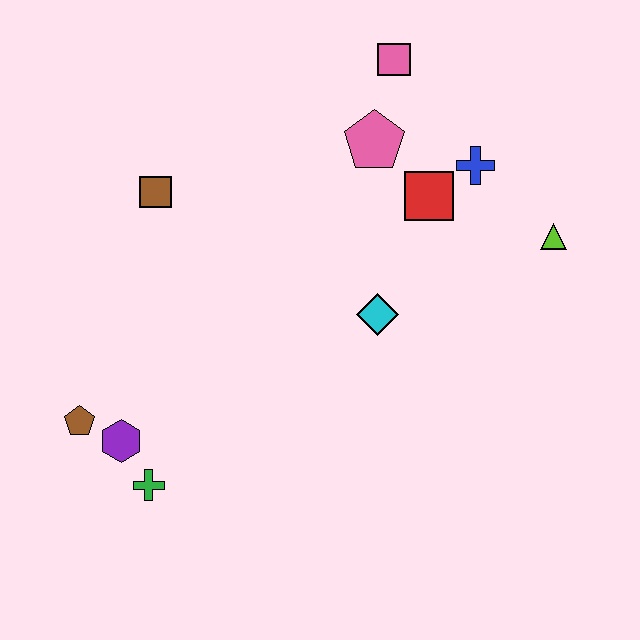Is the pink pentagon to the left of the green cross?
No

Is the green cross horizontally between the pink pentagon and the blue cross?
No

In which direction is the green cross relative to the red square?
The green cross is below the red square.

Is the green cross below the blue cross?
Yes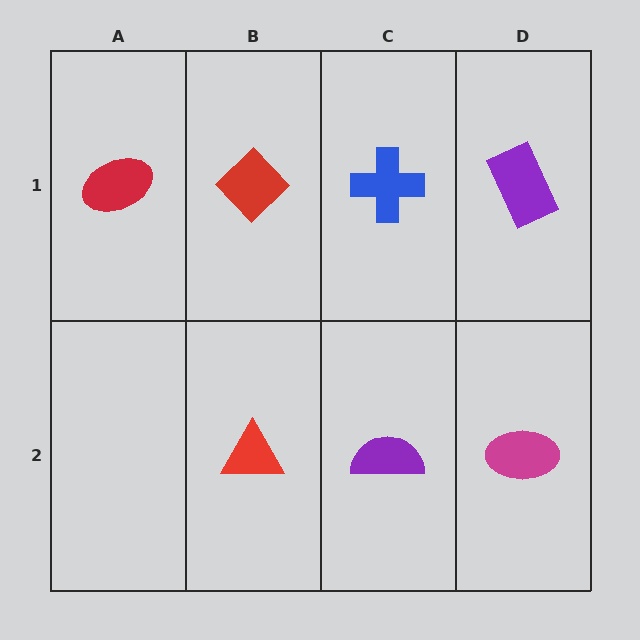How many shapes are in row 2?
3 shapes.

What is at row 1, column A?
A red ellipse.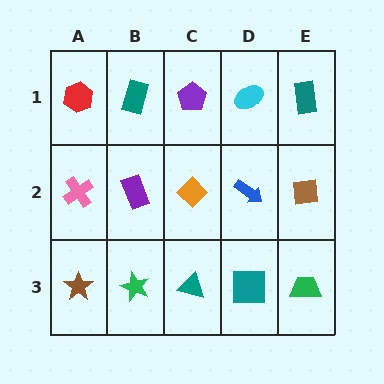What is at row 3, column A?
A brown star.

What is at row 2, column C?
An orange diamond.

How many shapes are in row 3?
5 shapes.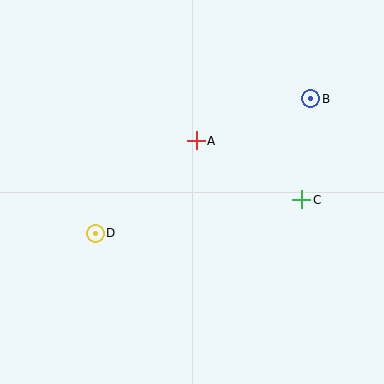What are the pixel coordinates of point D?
Point D is at (95, 233).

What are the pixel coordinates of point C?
Point C is at (302, 200).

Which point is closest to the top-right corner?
Point B is closest to the top-right corner.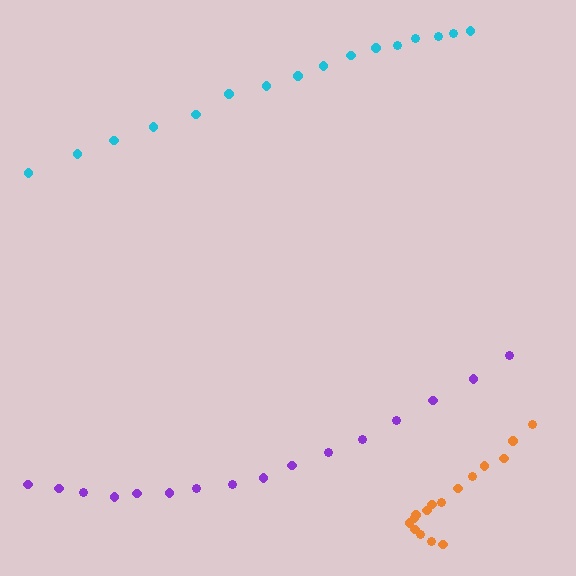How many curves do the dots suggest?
There are 3 distinct paths.